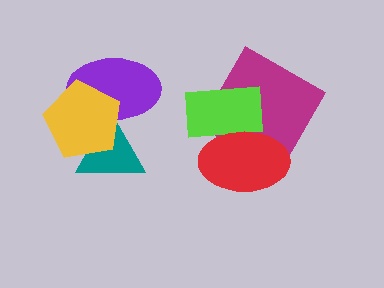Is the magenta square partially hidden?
Yes, it is partially covered by another shape.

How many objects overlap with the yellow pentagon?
2 objects overlap with the yellow pentagon.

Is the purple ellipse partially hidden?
Yes, it is partially covered by another shape.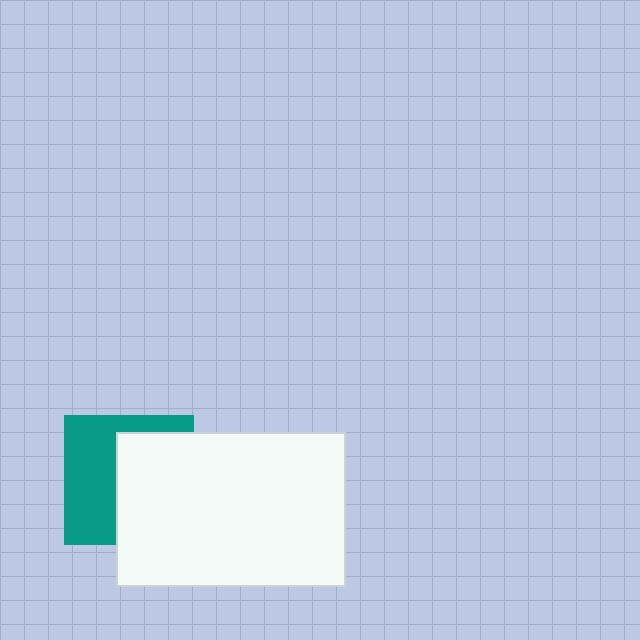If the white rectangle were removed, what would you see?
You would see the complete teal square.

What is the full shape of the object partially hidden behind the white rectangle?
The partially hidden object is a teal square.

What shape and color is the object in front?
The object in front is a white rectangle.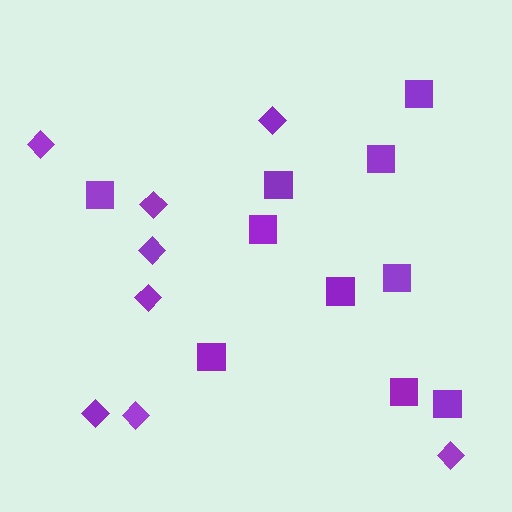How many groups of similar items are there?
There are 2 groups: one group of squares (10) and one group of diamonds (8).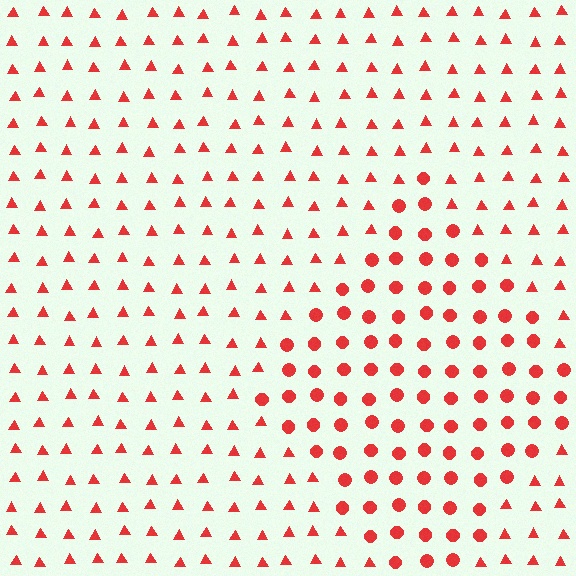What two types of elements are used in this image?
The image uses circles inside the diamond region and triangles outside it.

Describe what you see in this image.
The image is filled with small red elements arranged in a uniform grid. A diamond-shaped region contains circles, while the surrounding area contains triangles. The boundary is defined purely by the change in element shape.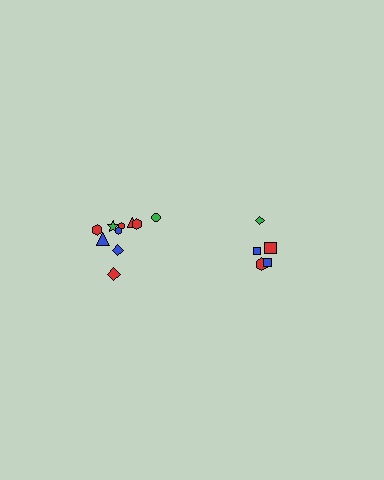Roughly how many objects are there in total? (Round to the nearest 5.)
Roughly 15 objects in total.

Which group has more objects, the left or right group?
The left group.